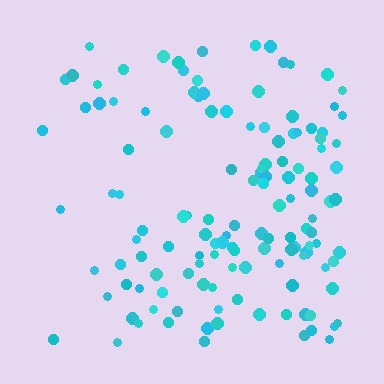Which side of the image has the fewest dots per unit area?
The left.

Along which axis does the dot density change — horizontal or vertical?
Horizontal.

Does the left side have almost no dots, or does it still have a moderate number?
Still a moderate number, just noticeably fewer than the right.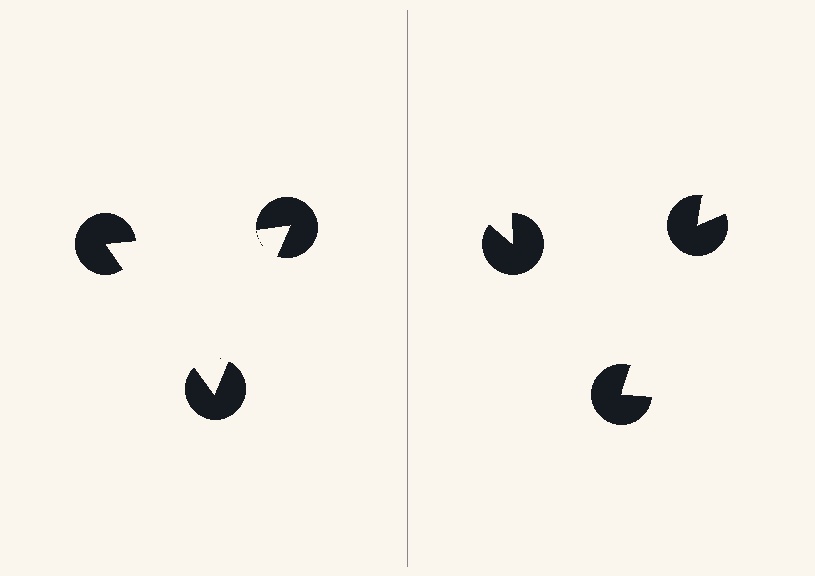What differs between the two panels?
The pac-man discs are positioned identically on both sides; only the wedge orientations differ. On the left they align to a triangle; on the right they are misaligned.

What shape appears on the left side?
An illusory triangle.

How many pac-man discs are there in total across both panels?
6 — 3 on each side.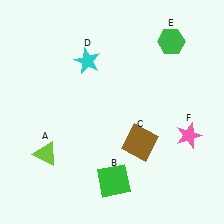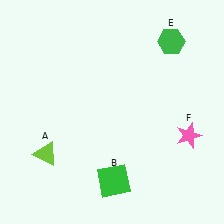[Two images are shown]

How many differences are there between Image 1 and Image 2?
There are 2 differences between the two images.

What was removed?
The brown square (C), the cyan star (D) were removed in Image 2.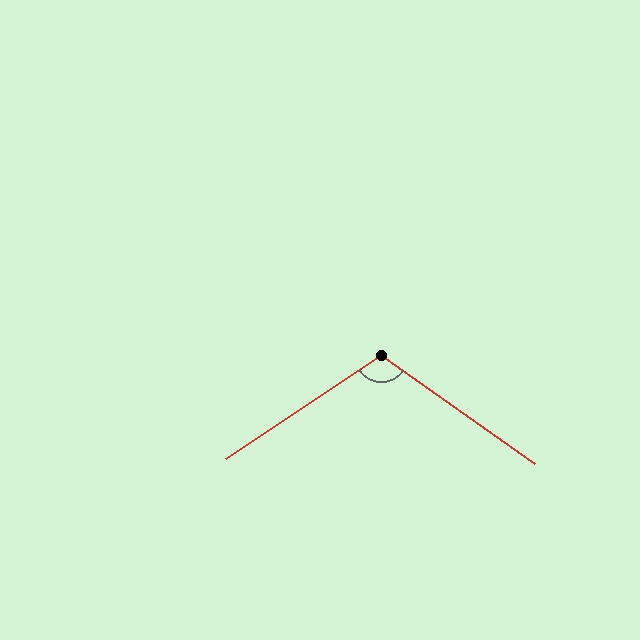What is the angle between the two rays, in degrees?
Approximately 111 degrees.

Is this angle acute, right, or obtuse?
It is obtuse.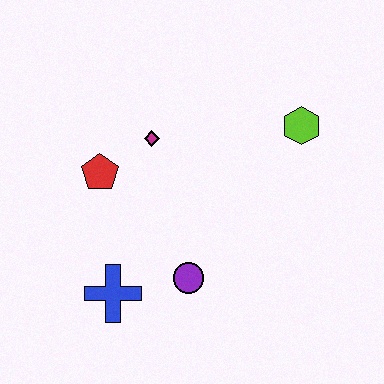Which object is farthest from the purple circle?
The lime hexagon is farthest from the purple circle.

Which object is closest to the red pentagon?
The magenta diamond is closest to the red pentagon.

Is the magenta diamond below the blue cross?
No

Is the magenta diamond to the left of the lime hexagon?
Yes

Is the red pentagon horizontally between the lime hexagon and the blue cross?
No